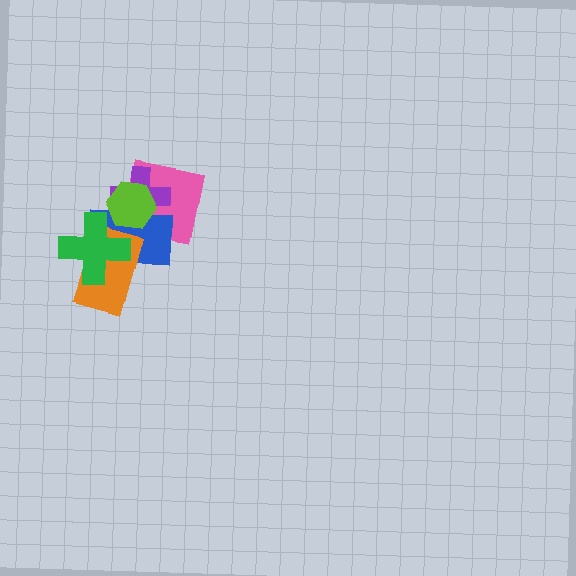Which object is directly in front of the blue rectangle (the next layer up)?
The orange rectangle is directly in front of the blue rectangle.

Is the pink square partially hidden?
Yes, it is partially covered by another shape.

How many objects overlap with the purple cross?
3 objects overlap with the purple cross.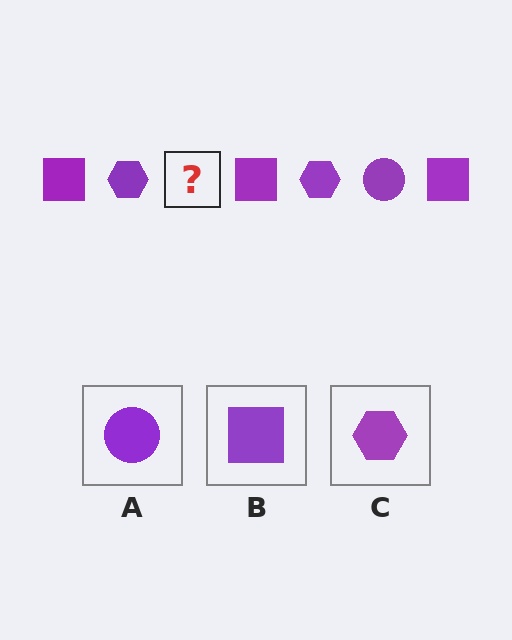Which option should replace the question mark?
Option A.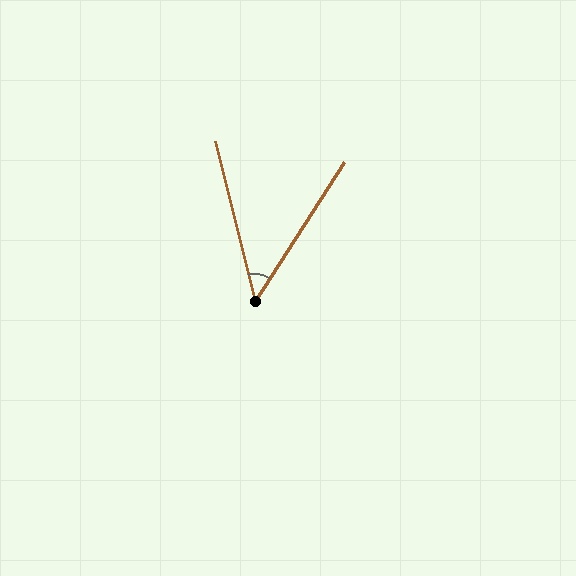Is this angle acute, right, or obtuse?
It is acute.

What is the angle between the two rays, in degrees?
Approximately 47 degrees.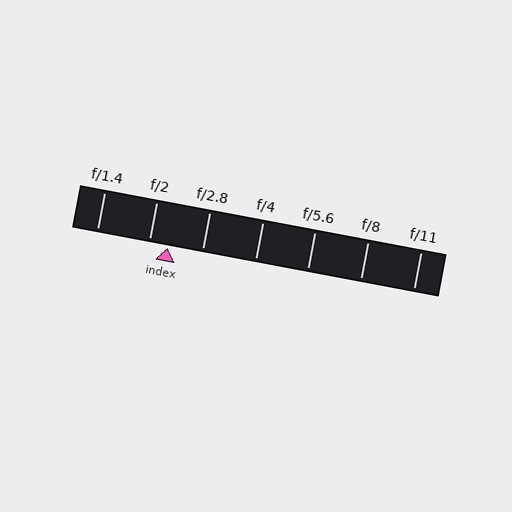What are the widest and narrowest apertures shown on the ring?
The widest aperture shown is f/1.4 and the narrowest is f/11.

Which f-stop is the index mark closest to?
The index mark is closest to f/2.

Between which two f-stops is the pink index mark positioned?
The index mark is between f/2 and f/2.8.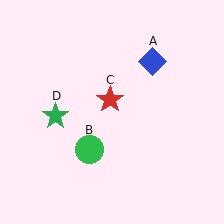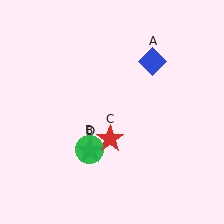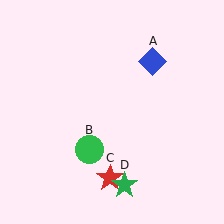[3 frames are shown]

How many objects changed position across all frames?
2 objects changed position: red star (object C), green star (object D).